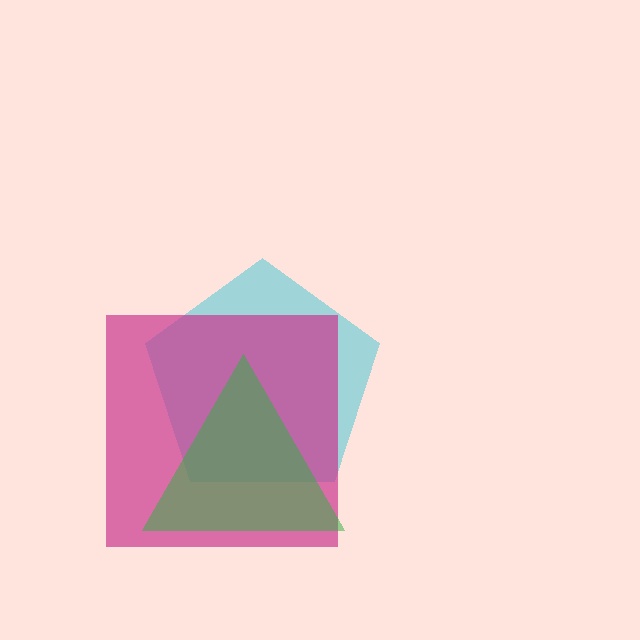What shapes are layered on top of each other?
The layered shapes are: a cyan pentagon, a magenta square, a green triangle.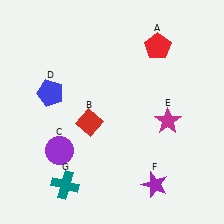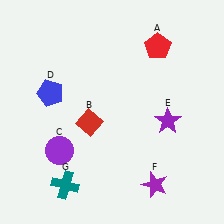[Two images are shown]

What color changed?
The star (E) changed from magenta in Image 1 to purple in Image 2.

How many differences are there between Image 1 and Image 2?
There is 1 difference between the two images.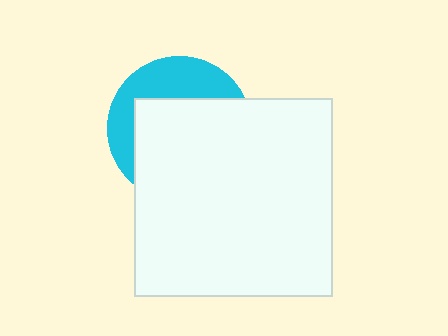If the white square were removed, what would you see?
You would see the complete cyan circle.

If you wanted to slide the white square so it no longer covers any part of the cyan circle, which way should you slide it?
Slide it toward the lower-right — that is the most direct way to separate the two shapes.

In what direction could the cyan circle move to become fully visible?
The cyan circle could move toward the upper-left. That would shift it out from behind the white square entirely.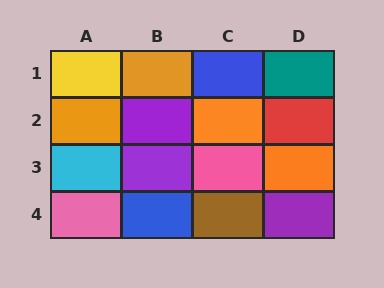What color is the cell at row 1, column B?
Orange.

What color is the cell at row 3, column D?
Orange.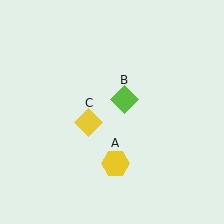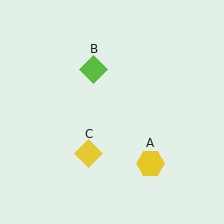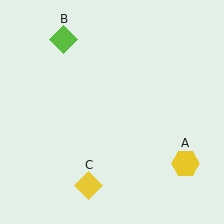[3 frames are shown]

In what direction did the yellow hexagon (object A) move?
The yellow hexagon (object A) moved right.